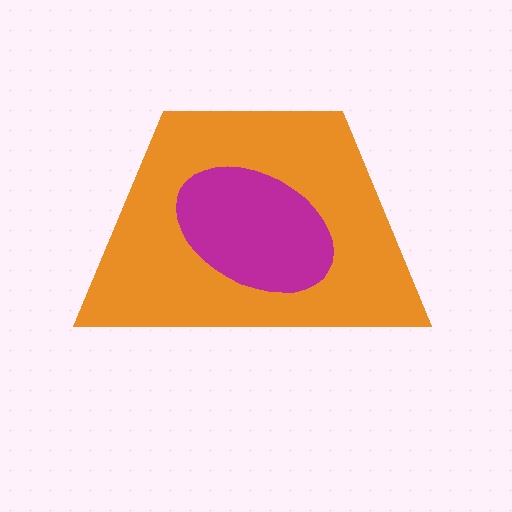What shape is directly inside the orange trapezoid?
The magenta ellipse.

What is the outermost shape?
The orange trapezoid.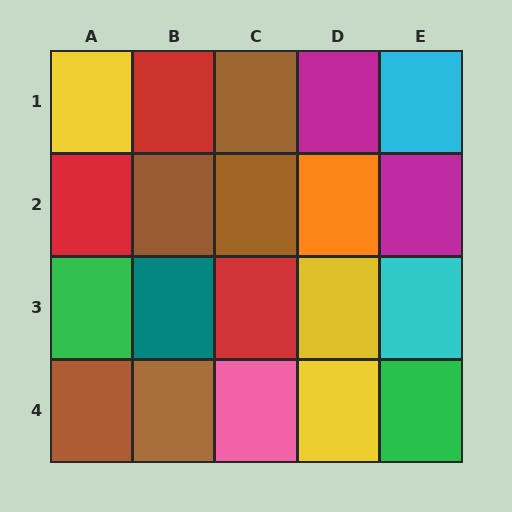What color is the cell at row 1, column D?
Magenta.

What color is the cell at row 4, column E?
Green.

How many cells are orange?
1 cell is orange.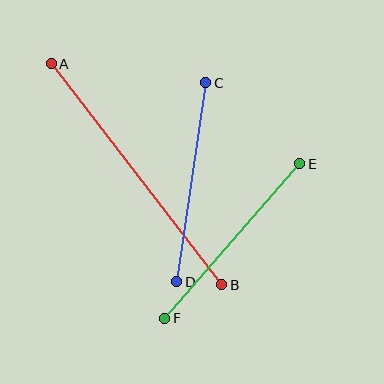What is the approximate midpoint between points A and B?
The midpoint is at approximately (137, 174) pixels.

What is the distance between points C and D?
The distance is approximately 201 pixels.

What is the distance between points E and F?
The distance is approximately 205 pixels.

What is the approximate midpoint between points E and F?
The midpoint is at approximately (232, 241) pixels.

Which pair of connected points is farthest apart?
Points A and B are farthest apart.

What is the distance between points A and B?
The distance is approximately 279 pixels.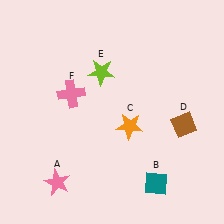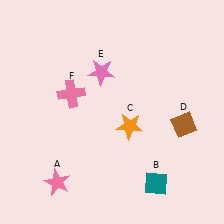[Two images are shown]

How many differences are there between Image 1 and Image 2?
There is 1 difference between the two images.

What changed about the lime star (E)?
In Image 1, E is lime. In Image 2, it changed to pink.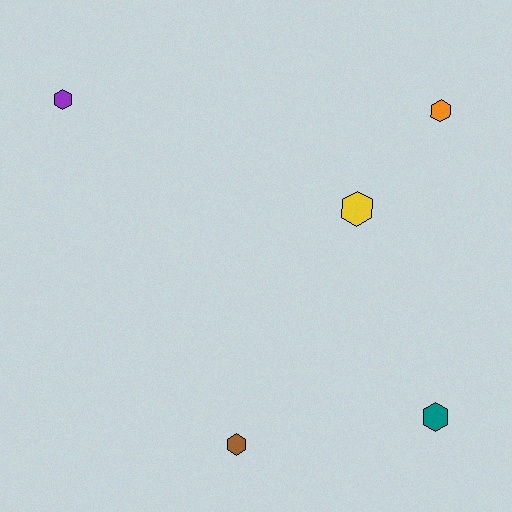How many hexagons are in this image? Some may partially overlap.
There are 5 hexagons.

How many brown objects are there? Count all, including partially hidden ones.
There is 1 brown object.